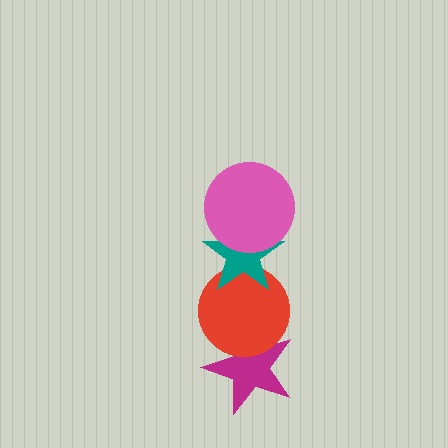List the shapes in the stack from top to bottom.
From top to bottom: the pink circle, the teal star, the red circle, the magenta star.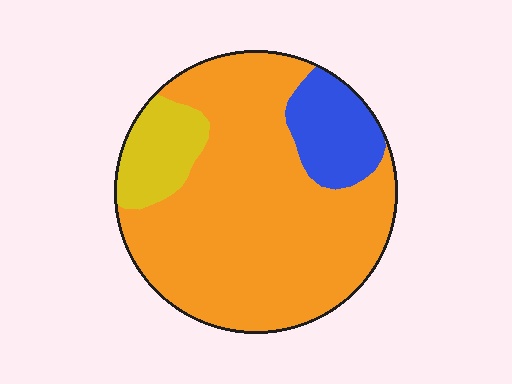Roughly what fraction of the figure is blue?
Blue takes up about one eighth (1/8) of the figure.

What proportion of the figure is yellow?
Yellow takes up about one eighth (1/8) of the figure.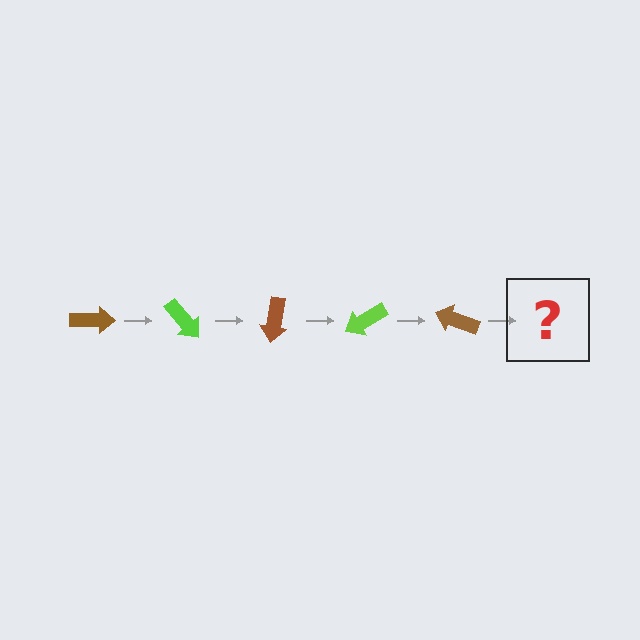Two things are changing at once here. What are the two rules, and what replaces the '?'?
The two rules are that it rotates 50 degrees each step and the color cycles through brown and lime. The '?' should be a lime arrow, rotated 250 degrees from the start.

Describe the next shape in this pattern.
It should be a lime arrow, rotated 250 degrees from the start.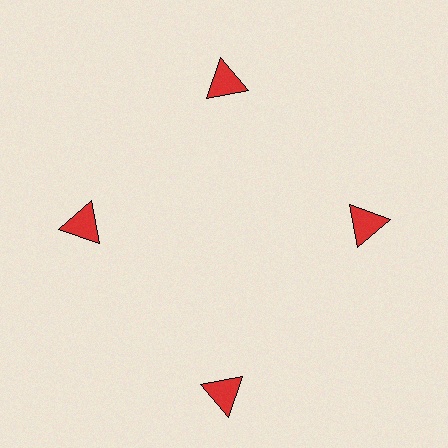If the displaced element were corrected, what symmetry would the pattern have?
It would have 4-fold rotational symmetry — the pattern would map onto itself every 90 degrees.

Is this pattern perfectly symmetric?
No. The 4 red triangles are arranged in a ring, but one element near the 6 o'clock position is pushed outward from the center, breaking the 4-fold rotational symmetry.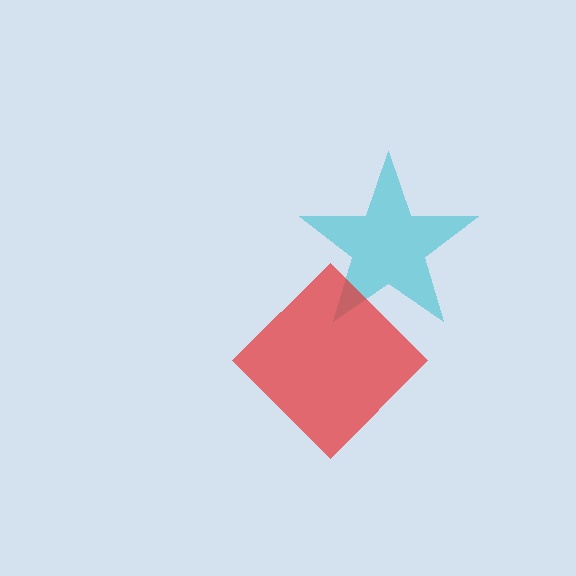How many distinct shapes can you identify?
There are 2 distinct shapes: a cyan star, a red diamond.